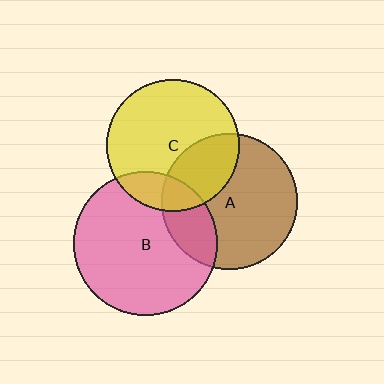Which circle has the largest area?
Circle B (pink).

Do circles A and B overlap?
Yes.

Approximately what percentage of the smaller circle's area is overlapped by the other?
Approximately 25%.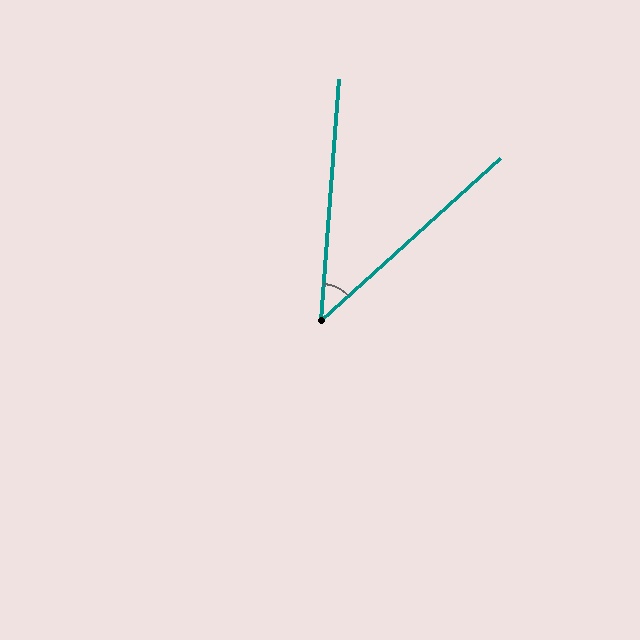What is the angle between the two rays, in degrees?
Approximately 43 degrees.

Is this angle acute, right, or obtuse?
It is acute.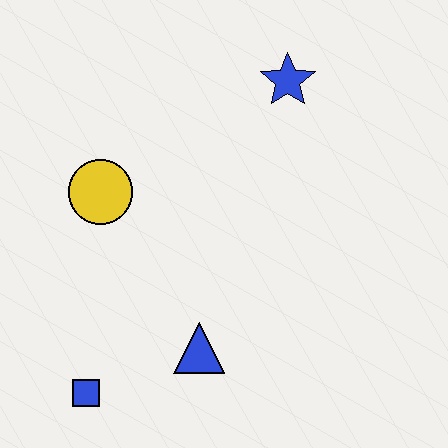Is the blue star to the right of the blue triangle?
Yes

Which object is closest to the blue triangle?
The blue square is closest to the blue triangle.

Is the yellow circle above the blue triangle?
Yes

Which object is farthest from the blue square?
The blue star is farthest from the blue square.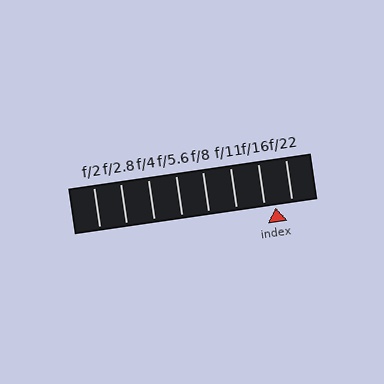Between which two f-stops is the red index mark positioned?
The index mark is between f/16 and f/22.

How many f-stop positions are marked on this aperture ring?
There are 8 f-stop positions marked.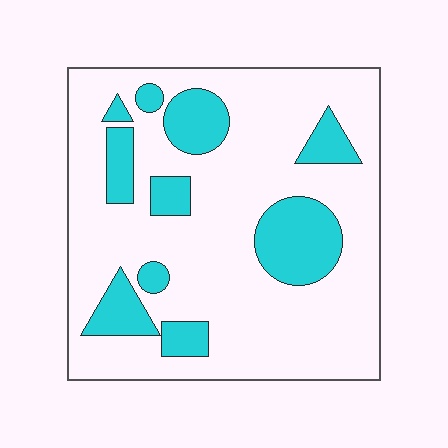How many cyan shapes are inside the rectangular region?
10.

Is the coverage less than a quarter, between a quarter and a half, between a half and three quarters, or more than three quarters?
Less than a quarter.